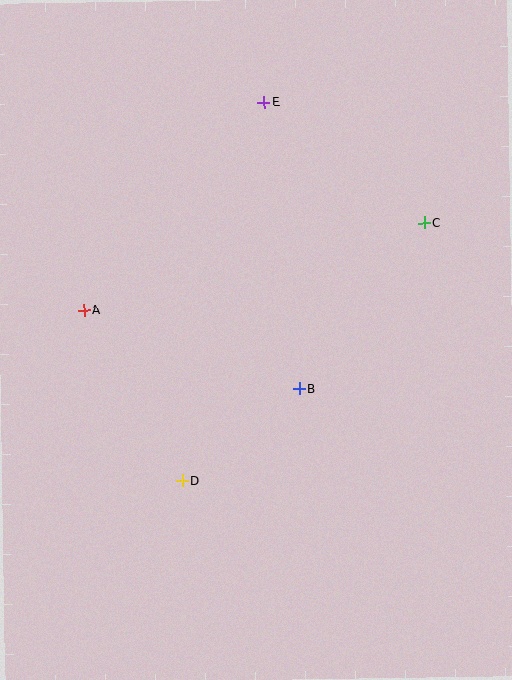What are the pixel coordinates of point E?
Point E is at (264, 102).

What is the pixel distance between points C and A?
The distance between C and A is 352 pixels.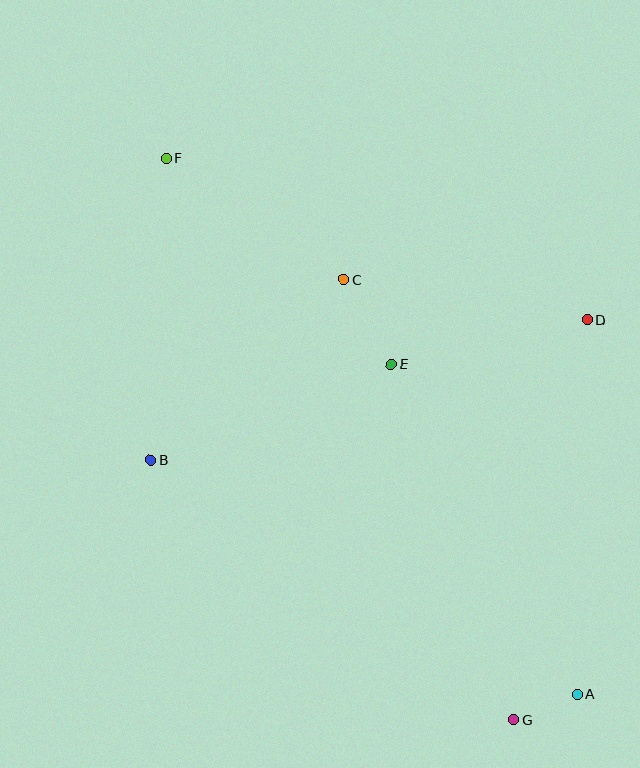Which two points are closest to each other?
Points A and G are closest to each other.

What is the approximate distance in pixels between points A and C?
The distance between A and C is approximately 476 pixels.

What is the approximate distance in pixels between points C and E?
The distance between C and E is approximately 97 pixels.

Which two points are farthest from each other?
Points A and F are farthest from each other.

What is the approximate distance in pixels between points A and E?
The distance between A and E is approximately 379 pixels.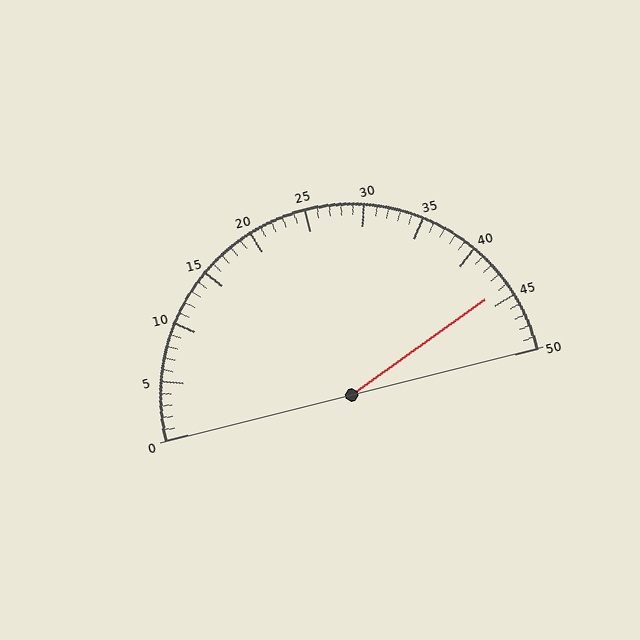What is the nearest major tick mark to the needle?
The nearest major tick mark is 45.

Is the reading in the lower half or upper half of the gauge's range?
The reading is in the upper half of the range (0 to 50).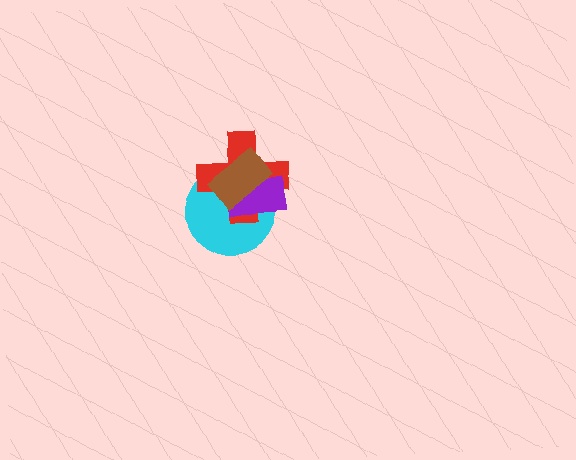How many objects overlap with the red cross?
3 objects overlap with the red cross.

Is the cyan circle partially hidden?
Yes, it is partially covered by another shape.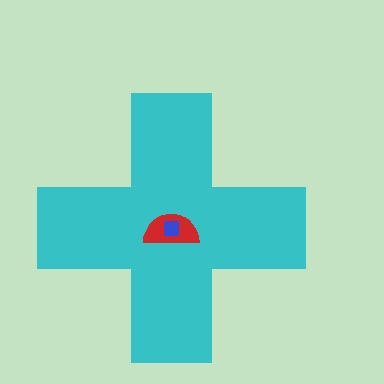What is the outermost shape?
The cyan cross.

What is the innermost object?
The blue square.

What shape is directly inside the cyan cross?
The red semicircle.